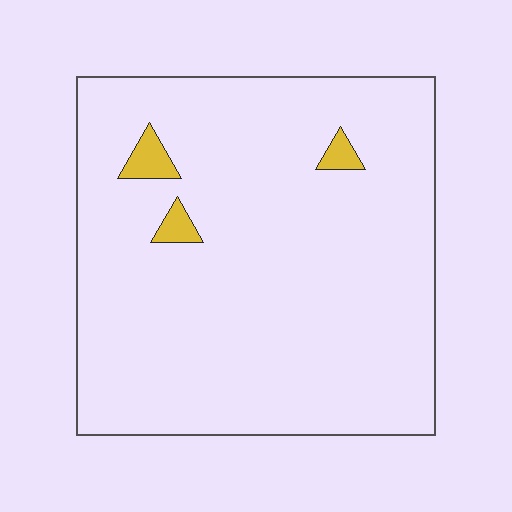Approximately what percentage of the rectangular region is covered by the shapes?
Approximately 5%.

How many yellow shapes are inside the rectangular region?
3.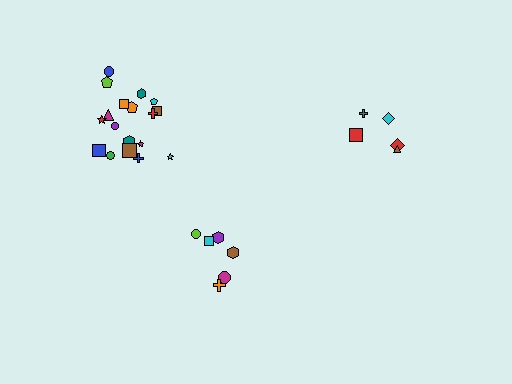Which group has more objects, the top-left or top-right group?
The top-left group.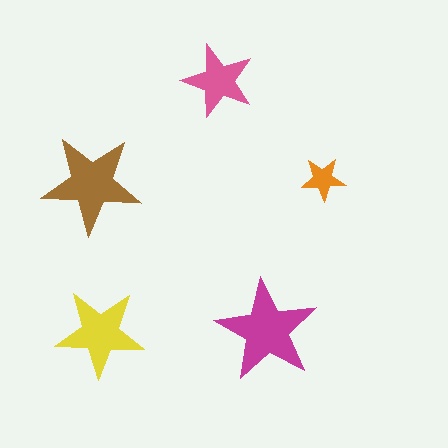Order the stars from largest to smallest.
the magenta one, the brown one, the yellow one, the pink one, the orange one.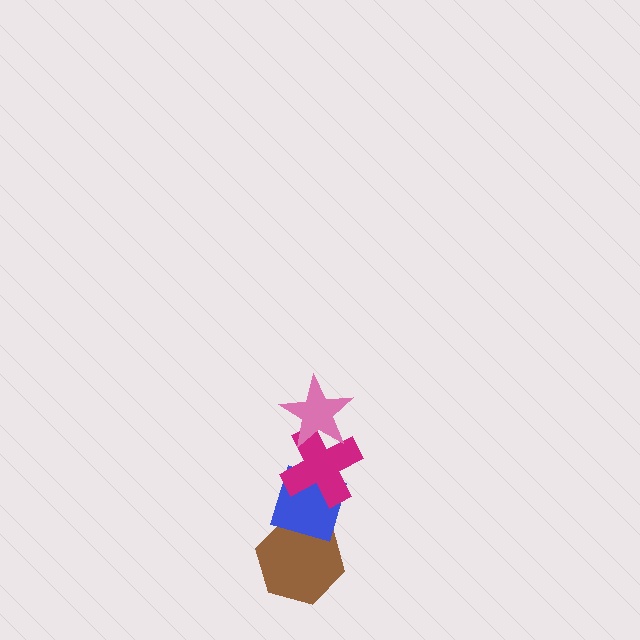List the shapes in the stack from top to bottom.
From top to bottom: the pink star, the magenta cross, the blue diamond, the brown hexagon.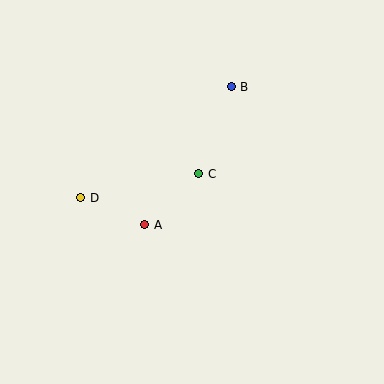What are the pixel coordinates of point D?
Point D is at (81, 198).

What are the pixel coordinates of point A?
Point A is at (145, 225).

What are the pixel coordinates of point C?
Point C is at (199, 174).